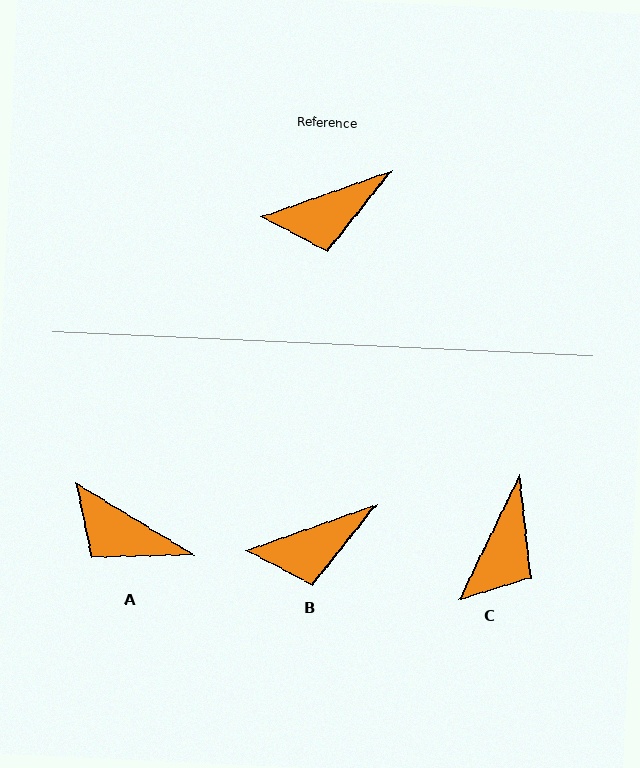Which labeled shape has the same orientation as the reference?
B.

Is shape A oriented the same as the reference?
No, it is off by about 50 degrees.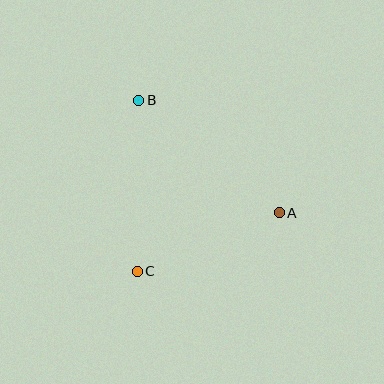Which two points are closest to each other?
Points A and C are closest to each other.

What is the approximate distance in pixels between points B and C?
The distance between B and C is approximately 171 pixels.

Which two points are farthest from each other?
Points A and B are farthest from each other.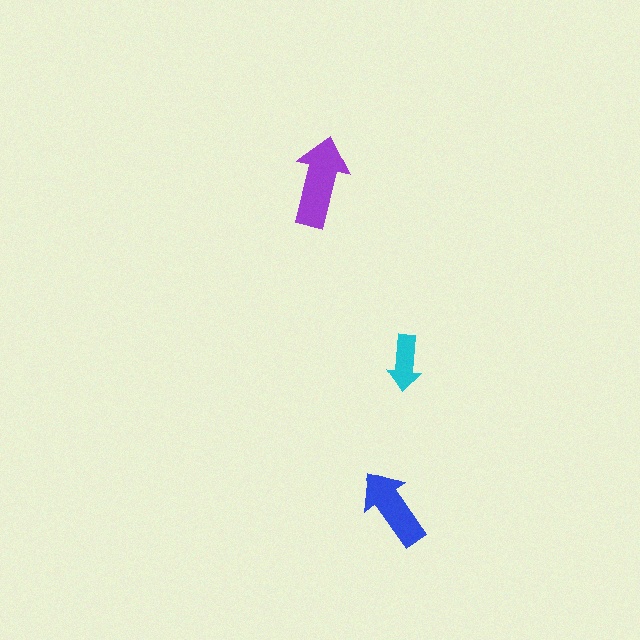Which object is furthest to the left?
The purple arrow is leftmost.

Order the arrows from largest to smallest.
the purple one, the blue one, the cyan one.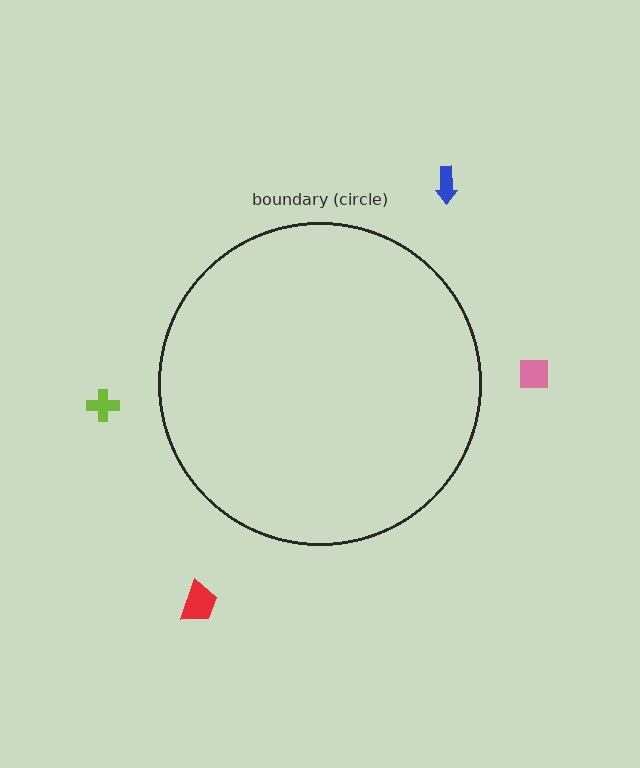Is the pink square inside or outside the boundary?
Outside.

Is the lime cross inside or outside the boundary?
Outside.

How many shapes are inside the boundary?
0 inside, 4 outside.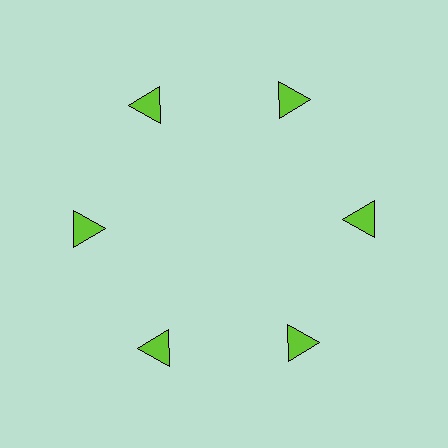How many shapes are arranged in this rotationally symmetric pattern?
There are 6 shapes, arranged in 6 groups of 1.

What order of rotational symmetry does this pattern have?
This pattern has 6-fold rotational symmetry.